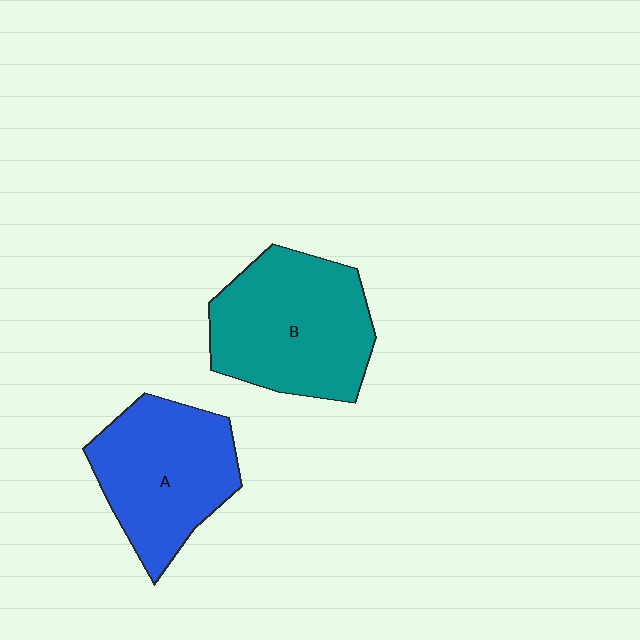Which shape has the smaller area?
Shape A (blue).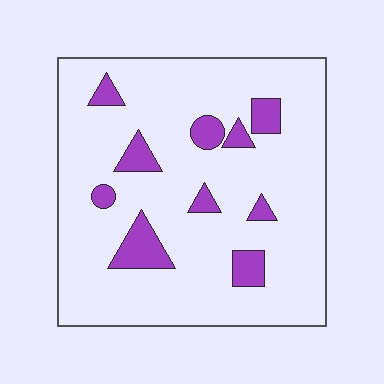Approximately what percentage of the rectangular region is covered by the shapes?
Approximately 15%.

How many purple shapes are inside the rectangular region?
10.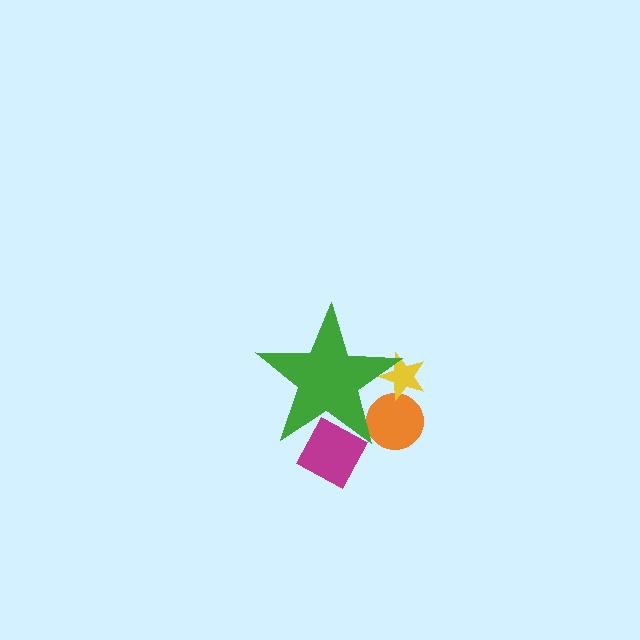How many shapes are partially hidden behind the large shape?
3 shapes are partially hidden.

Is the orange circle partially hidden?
Yes, the orange circle is partially hidden behind the green star.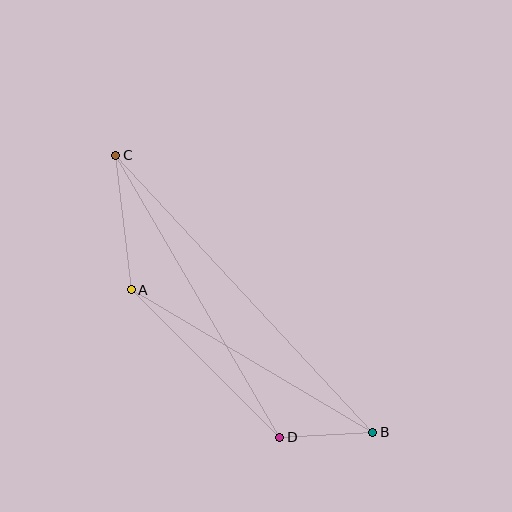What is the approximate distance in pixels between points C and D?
The distance between C and D is approximately 326 pixels.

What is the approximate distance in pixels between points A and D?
The distance between A and D is approximately 209 pixels.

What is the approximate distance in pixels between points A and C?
The distance between A and C is approximately 136 pixels.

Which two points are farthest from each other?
Points B and C are farthest from each other.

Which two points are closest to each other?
Points B and D are closest to each other.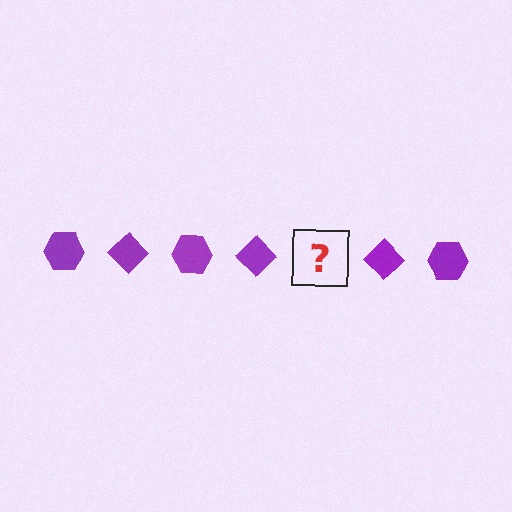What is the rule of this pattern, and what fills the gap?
The rule is that the pattern cycles through hexagon, diamond shapes in purple. The gap should be filled with a purple hexagon.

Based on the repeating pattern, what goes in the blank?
The blank should be a purple hexagon.